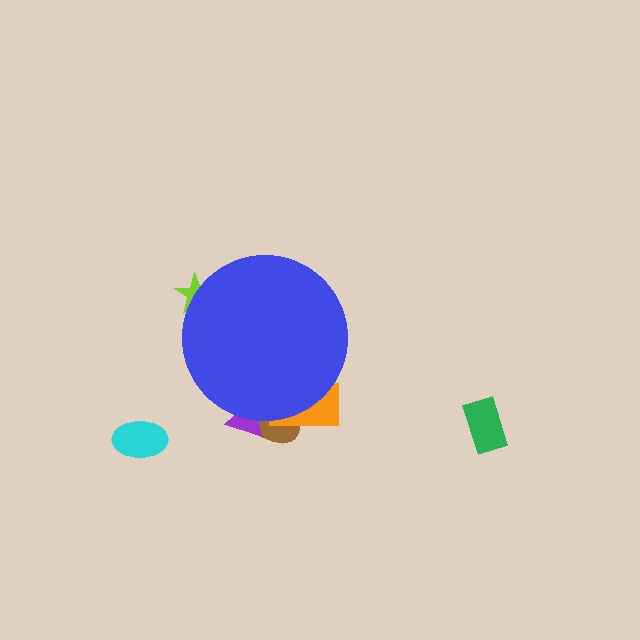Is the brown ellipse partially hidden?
Yes, the brown ellipse is partially hidden behind the blue circle.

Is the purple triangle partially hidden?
Yes, the purple triangle is partially hidden behind the blue circle.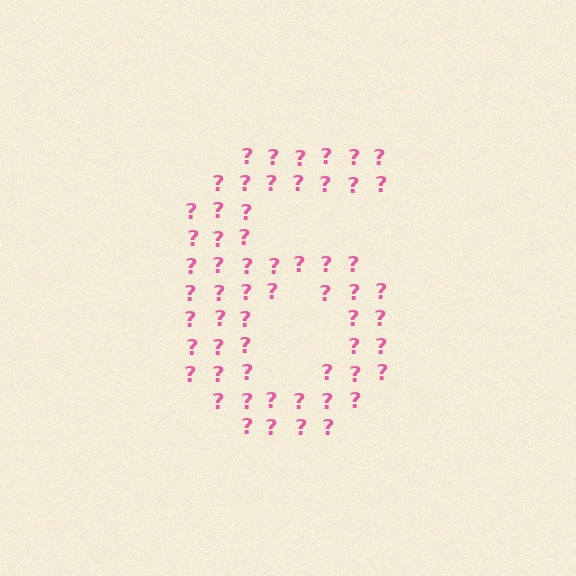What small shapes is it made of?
It is made of small question marks.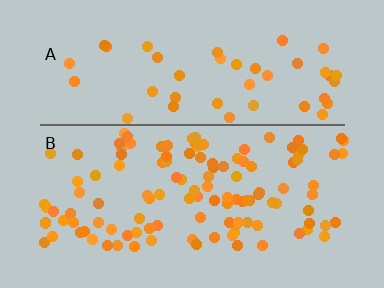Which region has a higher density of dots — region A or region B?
B (the bottom).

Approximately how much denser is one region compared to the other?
Approximately 2.5× — region B over region A.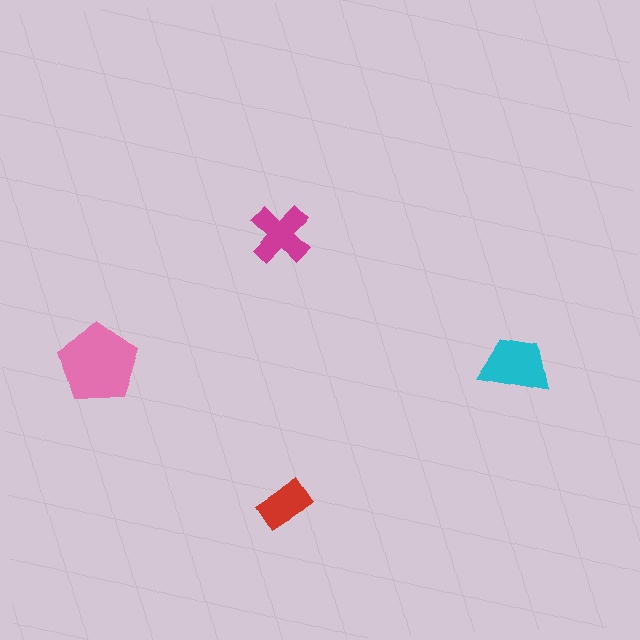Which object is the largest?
The pink pentagon.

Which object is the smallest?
The red rectangle.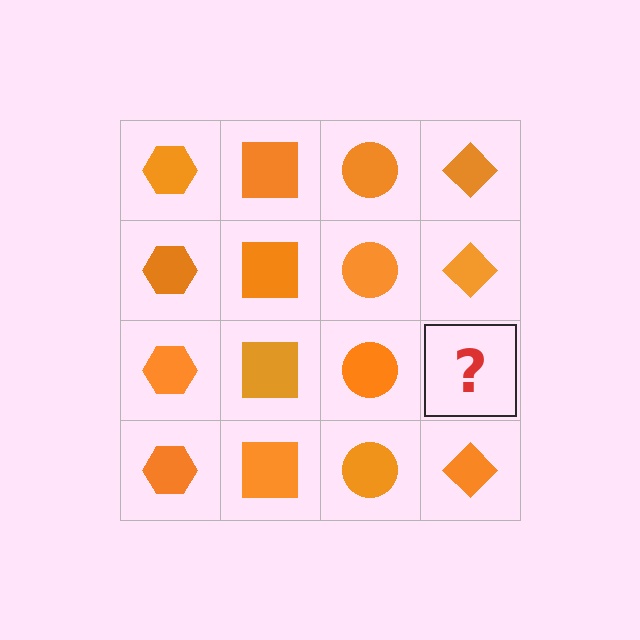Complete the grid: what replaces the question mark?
The question mark should be replaced with an orange diamond.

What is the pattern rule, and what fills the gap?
The rule is that each column has a consistent shape. The gap should be filled with an orange diamond.